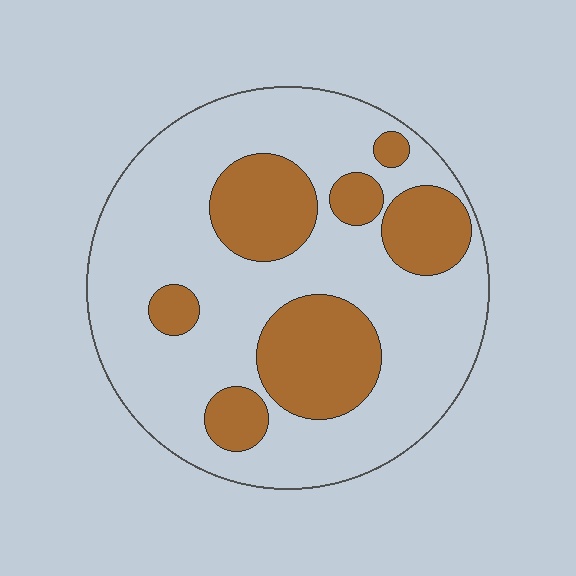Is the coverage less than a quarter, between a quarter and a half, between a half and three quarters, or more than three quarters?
Between a quarter and a half.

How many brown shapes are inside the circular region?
7.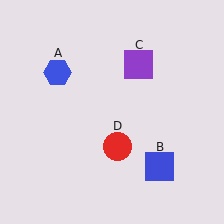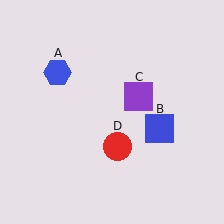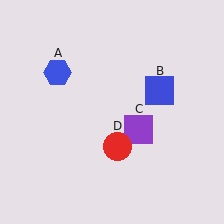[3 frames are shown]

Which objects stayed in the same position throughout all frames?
Blue hexagon (object A) and red circle (object D) remained stationary.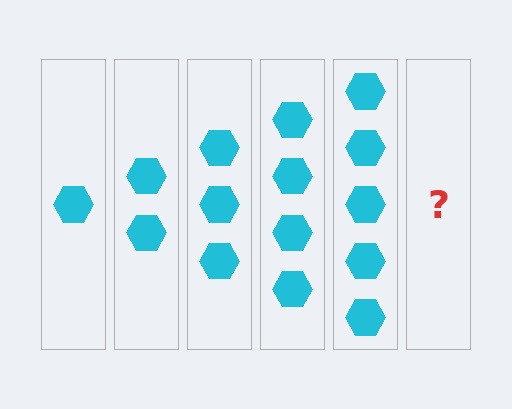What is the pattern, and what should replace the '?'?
The pattern is that each step adds one more hexagon. The '?' should be 6 hexagons.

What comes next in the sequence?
The next element should be 6 hexagons.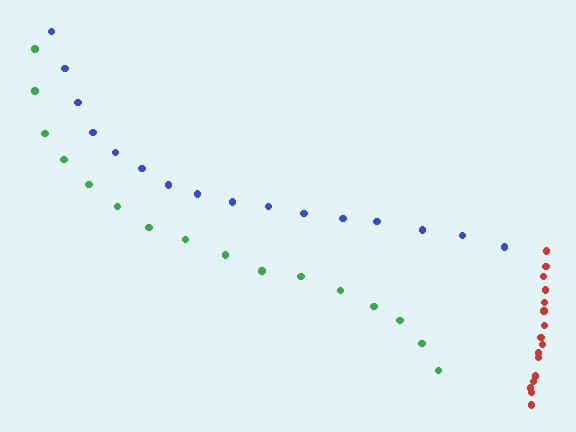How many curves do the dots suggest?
There are 3 distinct paths.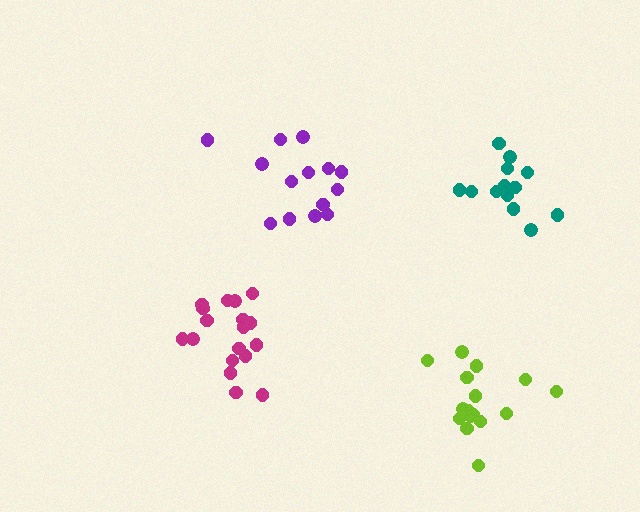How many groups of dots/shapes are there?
There are 4 groups.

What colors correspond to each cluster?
The clusters are colored: teal, lime, magenta, purple.